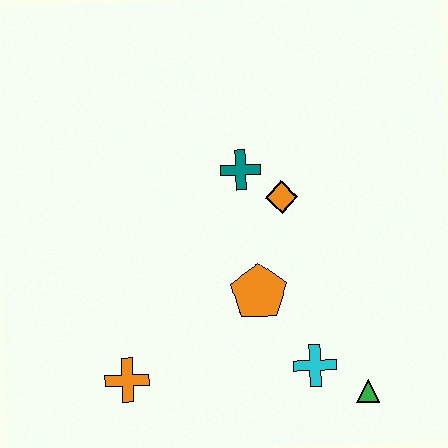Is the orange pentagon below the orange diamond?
Yes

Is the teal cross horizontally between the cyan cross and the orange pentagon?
No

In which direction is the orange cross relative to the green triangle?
The orange cross is to the left of the green triangle.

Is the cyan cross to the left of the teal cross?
No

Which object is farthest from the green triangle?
The teal cross is farthest from the green triangle.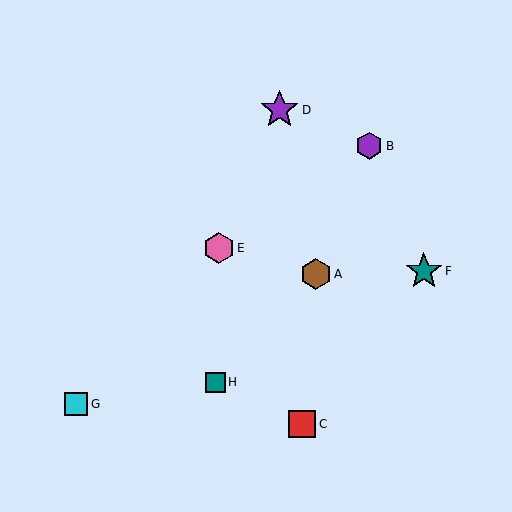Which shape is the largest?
The purple star (labeled D) is the largest.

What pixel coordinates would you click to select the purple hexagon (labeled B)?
Click at (369, 146) to select the purple hexagon B.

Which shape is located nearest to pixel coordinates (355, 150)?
The purple hexagon (labeled B) at (369, 146) is nearest to that location.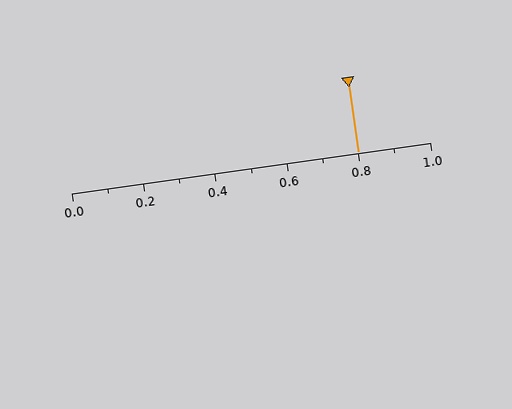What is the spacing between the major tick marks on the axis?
The major ticks are spaced 0.2 apart.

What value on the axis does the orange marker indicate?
The marker indicates approximately 0.8.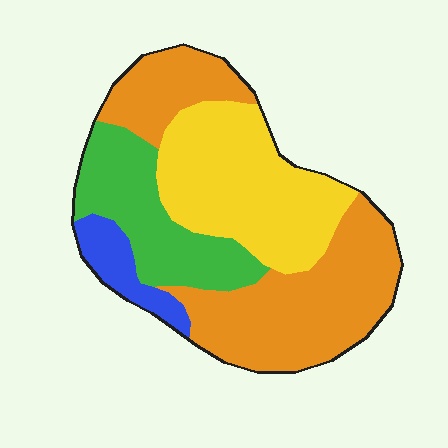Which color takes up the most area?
Orange, at roughly 40%.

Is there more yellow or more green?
Yellow.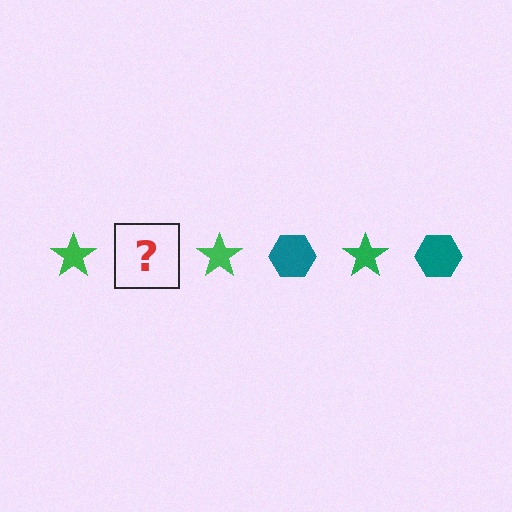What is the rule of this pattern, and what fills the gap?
The rule is that the pattern alternates between green star and teal hexagon. The gap should be filled with a teal hexagon.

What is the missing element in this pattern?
The missing element is a teal hexagon.